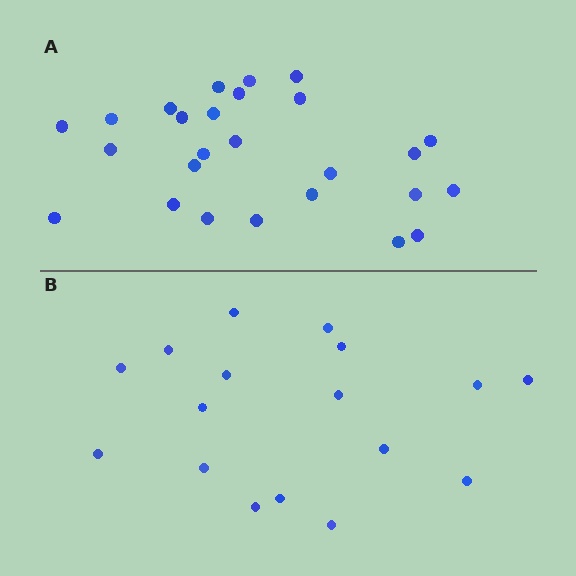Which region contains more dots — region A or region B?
Region A (the top region) has more dots.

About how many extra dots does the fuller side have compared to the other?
Region A has roughly 8 or so more dots than region B.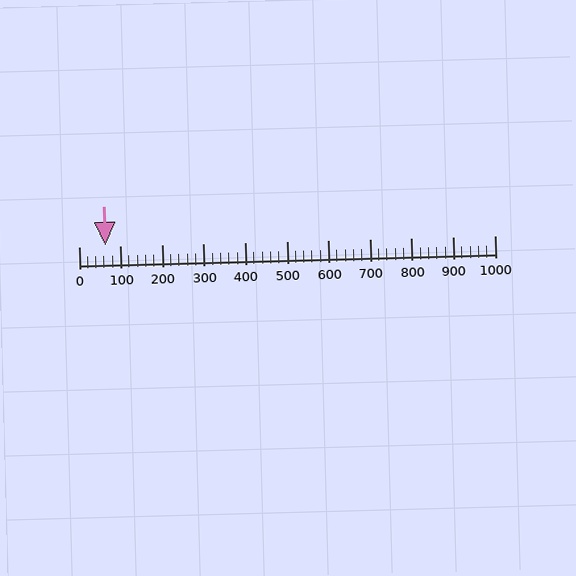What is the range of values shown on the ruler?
The ruler shows values from 0 to 1000.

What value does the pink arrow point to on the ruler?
The pink arrow points to approximately 64.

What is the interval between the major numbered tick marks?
The major tick marks are spaced 100 units apart.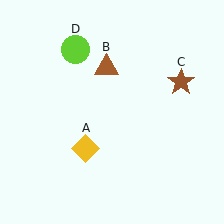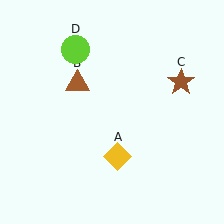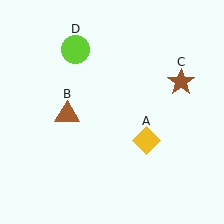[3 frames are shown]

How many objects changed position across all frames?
2 objects changed position: yellow diamond (object A), brown triangle (object B).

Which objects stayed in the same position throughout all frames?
Brown star (object C) and lime circle (object D) remained stationary.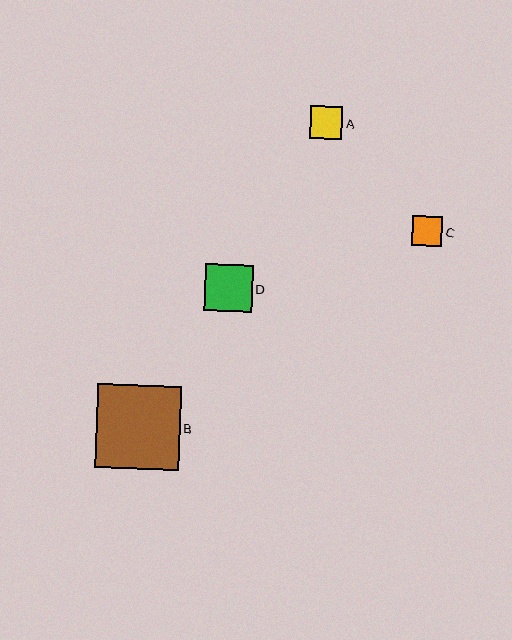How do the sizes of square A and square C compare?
Square A and square C are approximately the same size.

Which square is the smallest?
Square C is the smallest with a size of approximately 30 pixels.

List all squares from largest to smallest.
From largest to smallest: B, D, A, C.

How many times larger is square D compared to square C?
Square D is approximately 1.6 times the size of square C.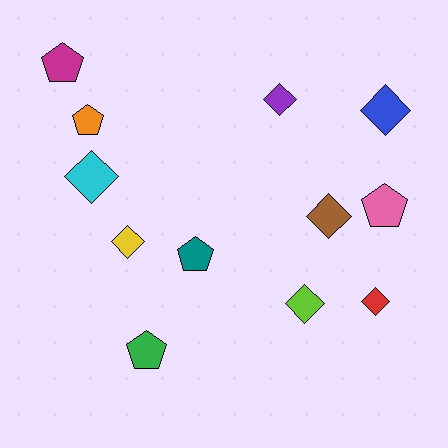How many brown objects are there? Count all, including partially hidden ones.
There is 1 brown object.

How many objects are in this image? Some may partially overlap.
There are 12 objects.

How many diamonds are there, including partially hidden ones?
There are 7 diamonds.